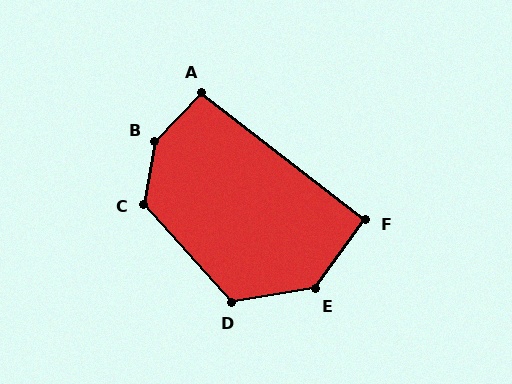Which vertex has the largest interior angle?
B, at approximately 146 degrees.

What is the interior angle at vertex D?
Approximately 122 degrees (obtuse).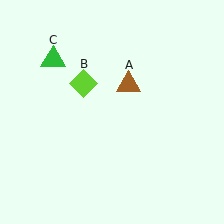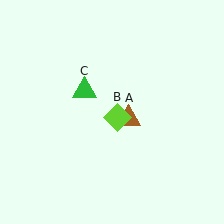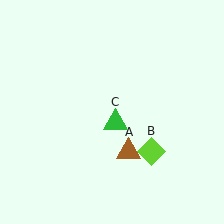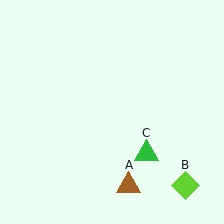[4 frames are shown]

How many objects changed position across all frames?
3 objects changed position: brown triangle (object A), lime diamond (object B), green triangle (object C).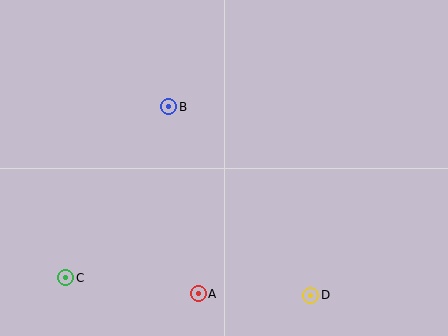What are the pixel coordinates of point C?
Point C is at (66, 278).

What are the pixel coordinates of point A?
Point A is at (198, 294).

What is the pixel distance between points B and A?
The distance between B and A is 189 pixels.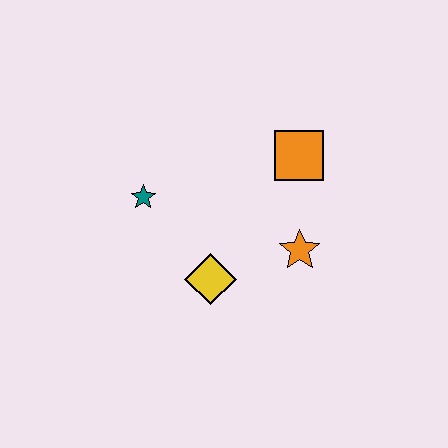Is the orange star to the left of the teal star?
No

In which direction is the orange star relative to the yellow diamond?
The orange star is to the right of the yellow diamond.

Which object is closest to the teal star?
The yellow diamond is closest to the teal star.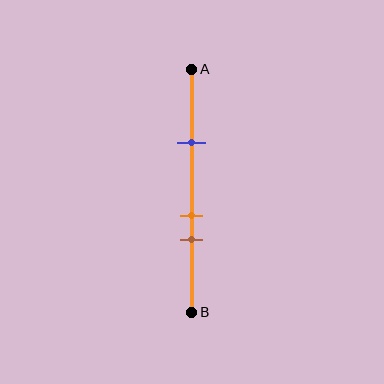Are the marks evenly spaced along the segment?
No, the marks are not evenly spaced.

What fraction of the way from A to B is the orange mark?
The orange mark is approximately 60% (0.6) of the way from A to B.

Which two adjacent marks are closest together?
The orange and brown marks are the closest adjacent pair.